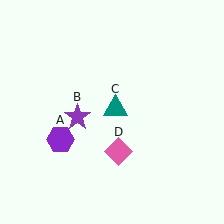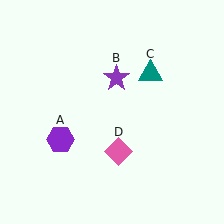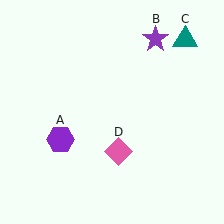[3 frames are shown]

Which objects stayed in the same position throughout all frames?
Purple hexagon (object A) and pink diamond (object D) remained stationary.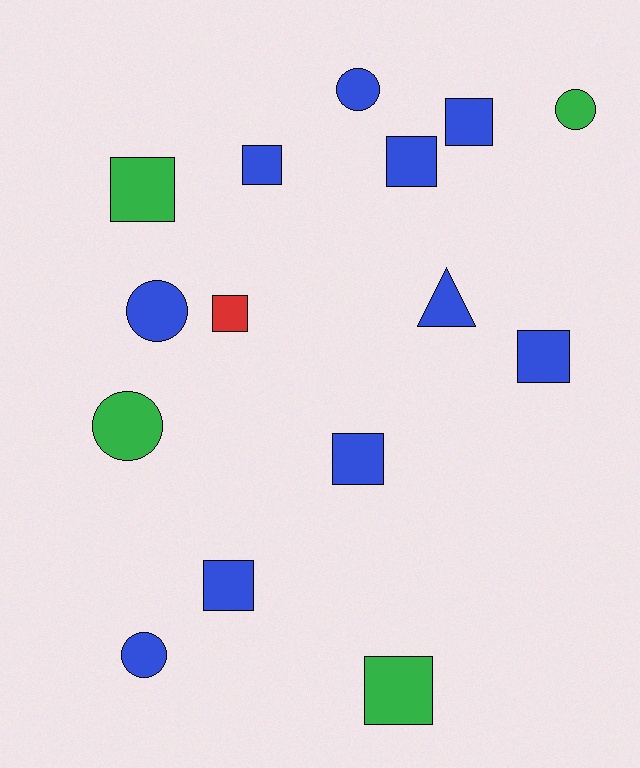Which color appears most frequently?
Blue, with 10 objects.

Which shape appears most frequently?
Square, with 9 objects.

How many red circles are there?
There are no red circles.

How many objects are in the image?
There are 15 objects.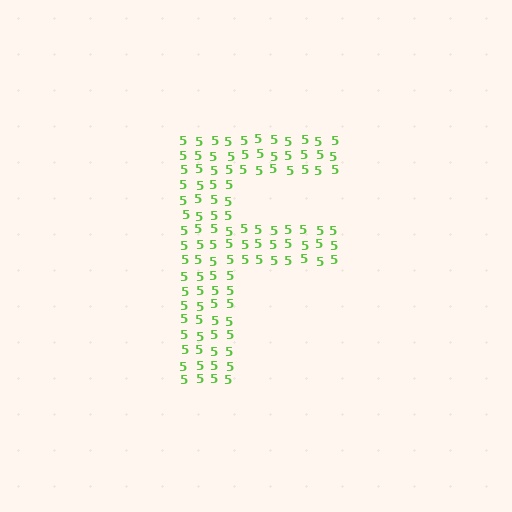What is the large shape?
The large shape is the letter F.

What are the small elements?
The small elements are digit 5's.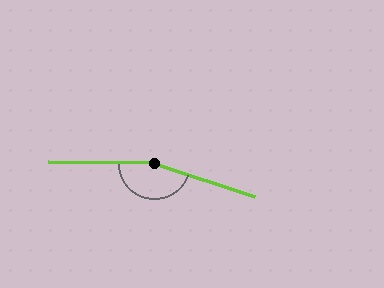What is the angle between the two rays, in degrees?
Approximately 162 degrees.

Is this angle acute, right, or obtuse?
It is obtuse.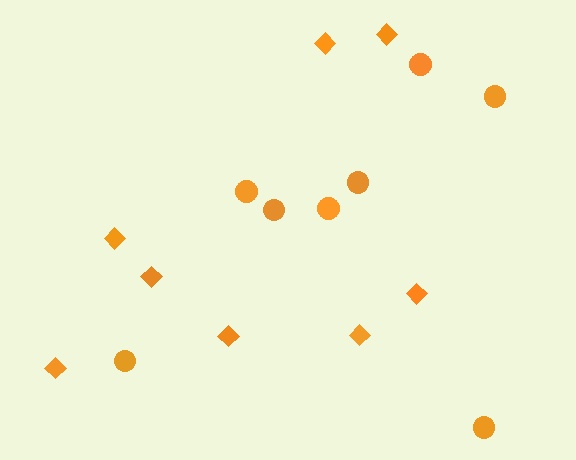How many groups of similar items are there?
There are 2 groups: one group of diamonds (8) and one group of circles (8).